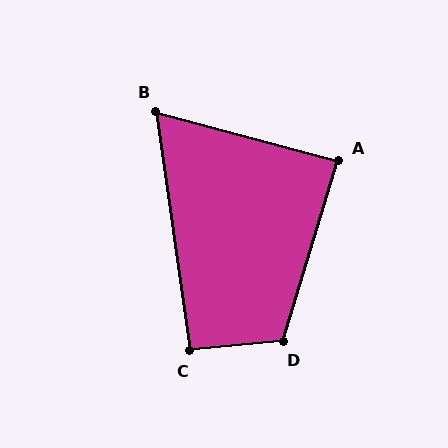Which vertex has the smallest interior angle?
B, at approximately 67 degrees.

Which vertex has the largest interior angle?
D, at approximately 113 degrees.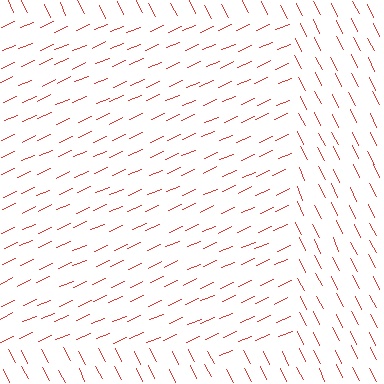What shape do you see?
I see a rectangle.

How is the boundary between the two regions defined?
The boundary is defined purely by a change in line orientation (approximately 87 degrees difference). All lines are the same color and thickness.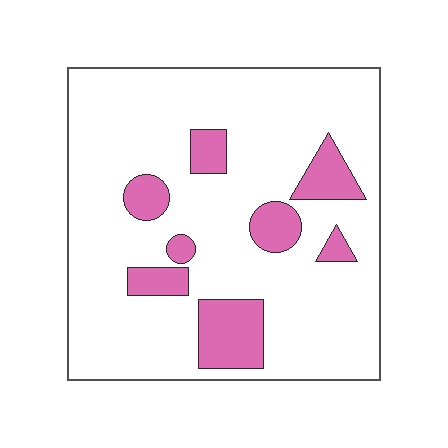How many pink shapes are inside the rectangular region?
8.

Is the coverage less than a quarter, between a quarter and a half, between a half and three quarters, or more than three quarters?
Less than a quarter.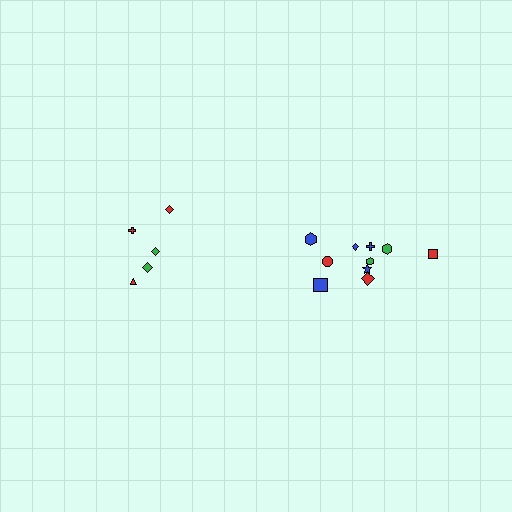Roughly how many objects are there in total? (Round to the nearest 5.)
Roughly 15 objects in total.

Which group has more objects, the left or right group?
The right group.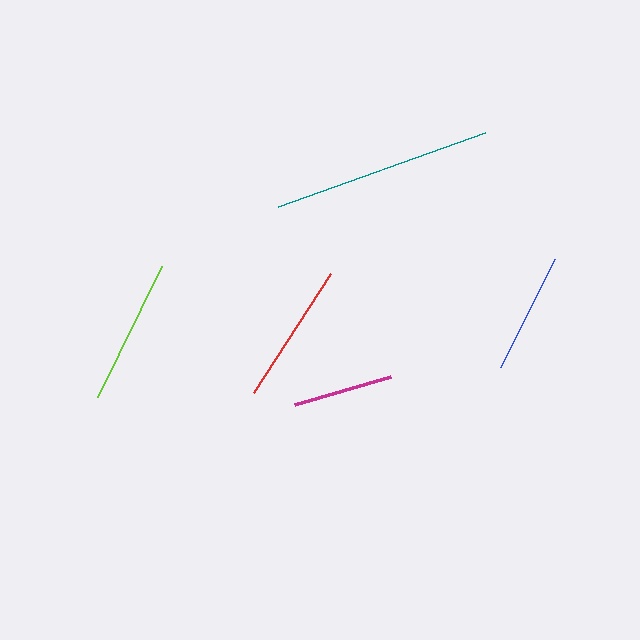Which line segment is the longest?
The teal line is the longest at approximately 220 pixels.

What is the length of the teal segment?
The teal segment is approximately 220 pixels long.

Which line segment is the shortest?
The magenta line is the shortest at approximately 100 pixels.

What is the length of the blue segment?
The blue segment is approximately 120 pixels long.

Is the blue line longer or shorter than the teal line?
The teal line is longer than the blue line.